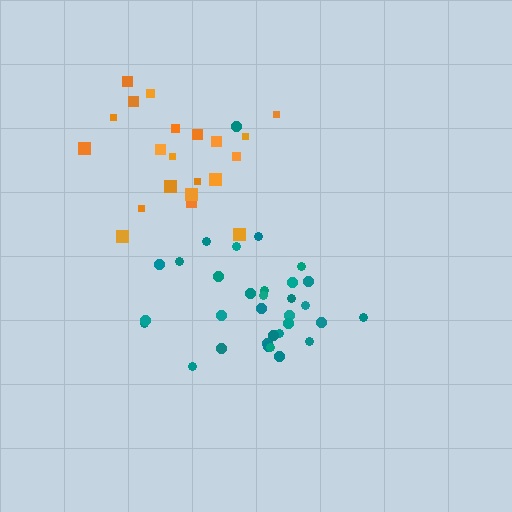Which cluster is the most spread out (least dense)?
Orange.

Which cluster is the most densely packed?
Teal.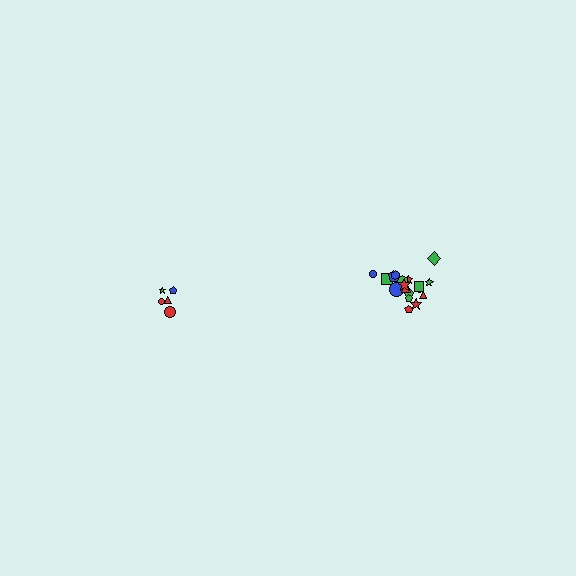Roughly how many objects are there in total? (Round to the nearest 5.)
Roughly 25 objects in total.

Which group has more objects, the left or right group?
The right group.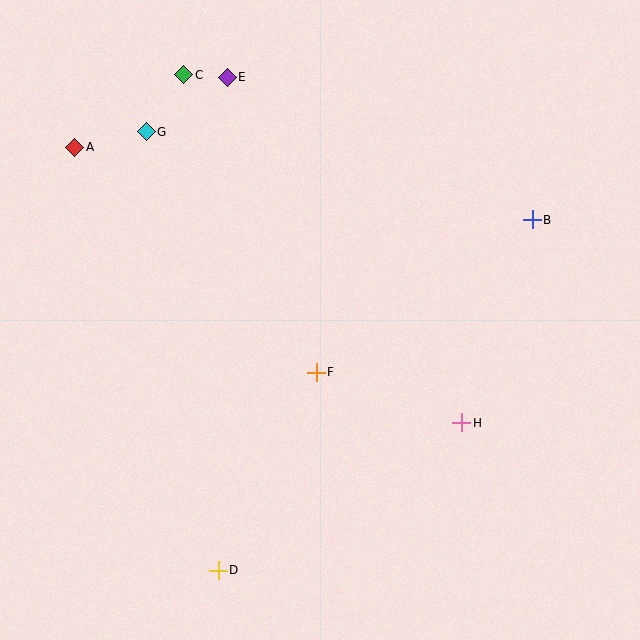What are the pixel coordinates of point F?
Point F is at (316, 372).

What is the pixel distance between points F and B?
The distance between F and B is 265 pixels.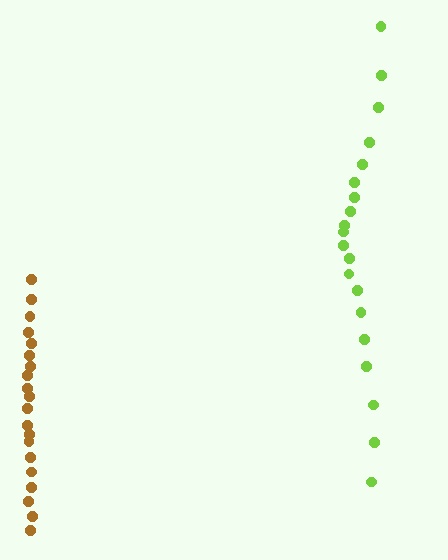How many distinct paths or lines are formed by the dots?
There are 2 distinct paths.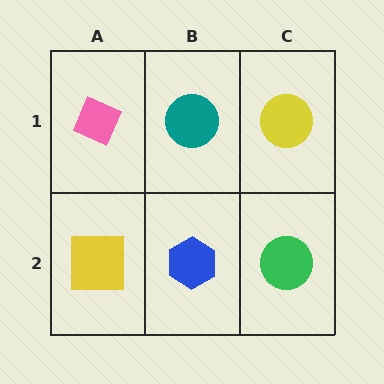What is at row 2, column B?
A blue hexagon.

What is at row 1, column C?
A yellow circle.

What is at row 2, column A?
A yellow square.